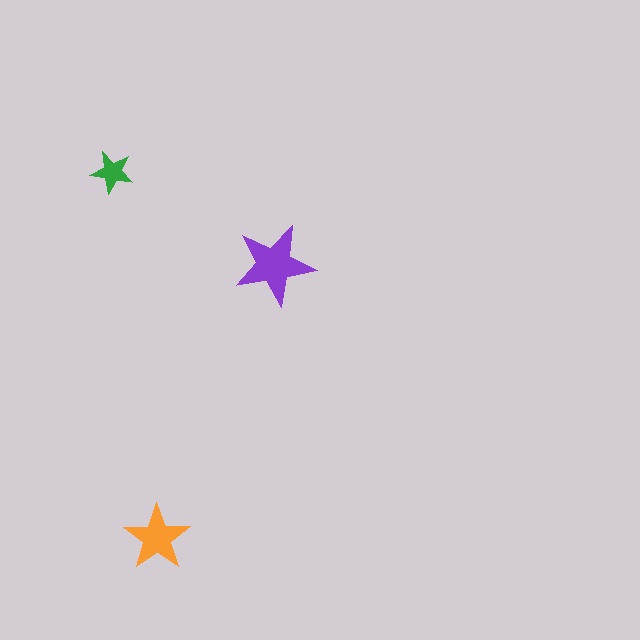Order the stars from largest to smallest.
the purple one, the orange one, the green one.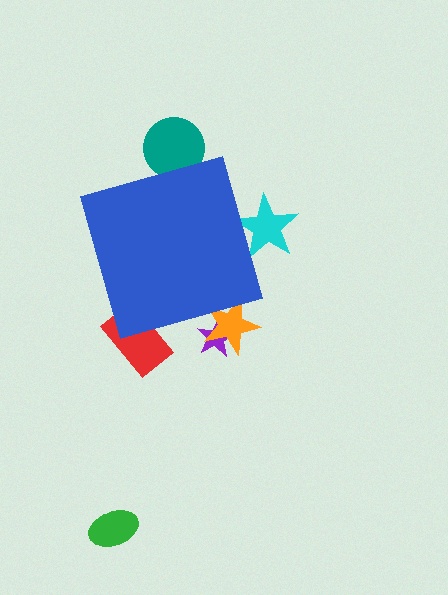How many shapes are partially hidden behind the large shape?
5 shapes are partially hidden.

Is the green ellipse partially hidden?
No, the green ellipse is fully visible.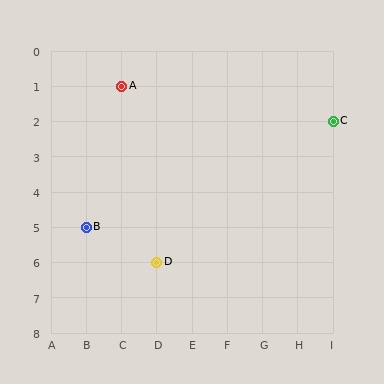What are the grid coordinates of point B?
Point B is at grid coordinates (B, 5).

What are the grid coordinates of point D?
Point D is at grid coordinates (D, 6).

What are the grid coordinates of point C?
Point C is at grid coordinates (I, 2).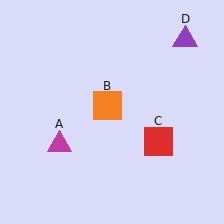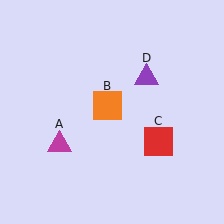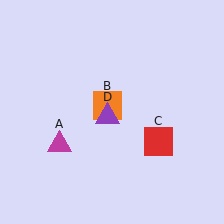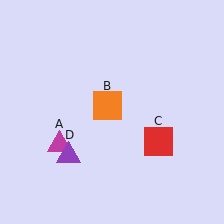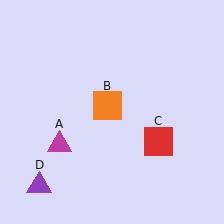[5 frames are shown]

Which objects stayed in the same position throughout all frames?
Magenta triangle (object A) and orange square (object B) and red square (object C) remained stationary.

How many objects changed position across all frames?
1 object changed position: purple triangle (object D).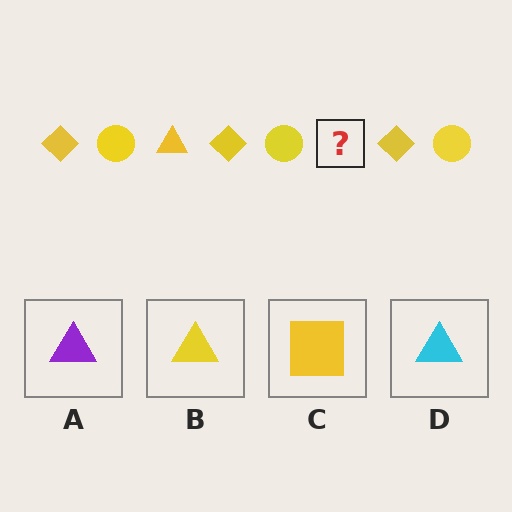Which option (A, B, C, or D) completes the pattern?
B.